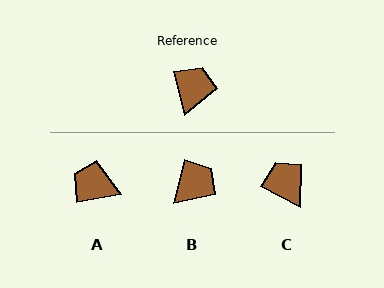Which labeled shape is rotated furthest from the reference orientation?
A, about 87 degrees away.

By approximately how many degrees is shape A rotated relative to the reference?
Approximately 87 degrees counter-clockwise.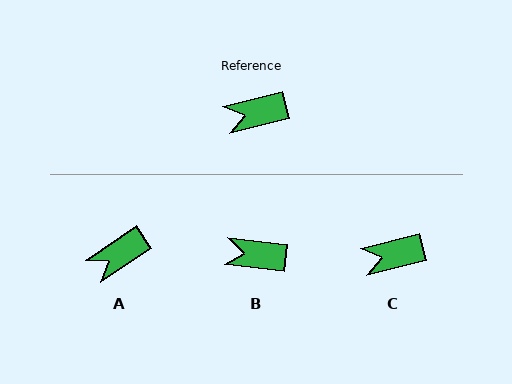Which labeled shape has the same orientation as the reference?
C.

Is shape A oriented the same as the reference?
No, it is off by about 20 degrees.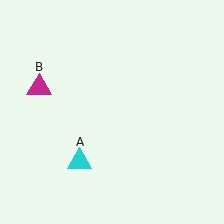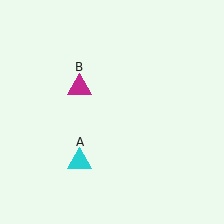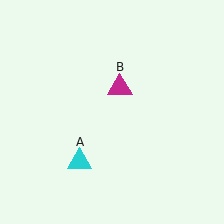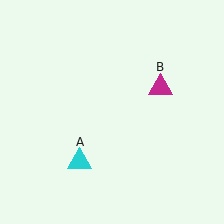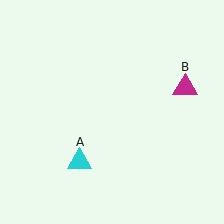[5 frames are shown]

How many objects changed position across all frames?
1 object changed position: magenta triangle (object B).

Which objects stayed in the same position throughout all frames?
Cyan triangle (object A) remained stationary.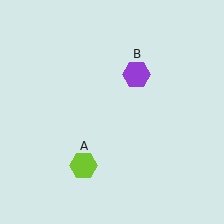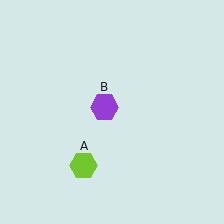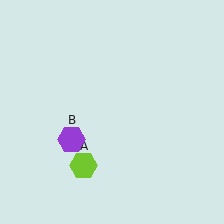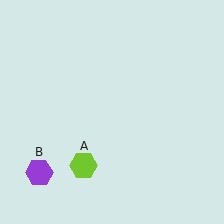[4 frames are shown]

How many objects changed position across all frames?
1 object changed position: purple hexagon (object B).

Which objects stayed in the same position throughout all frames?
Lime hexagon (object A) remained stationary.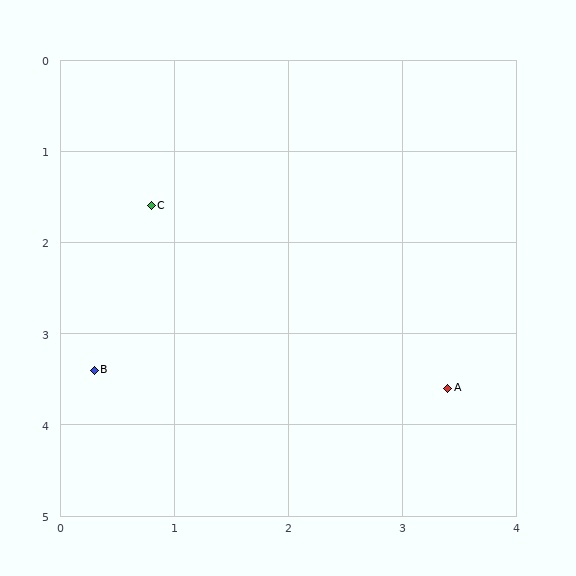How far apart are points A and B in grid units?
Points A and B are about 3.1 grid units apart.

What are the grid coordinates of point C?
Point C is at approximately (0.8, 1.6).